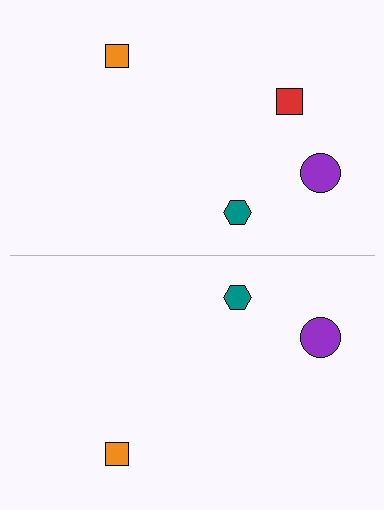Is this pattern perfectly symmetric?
No, the pattern is not perfectly symmetric. A red square is missing from the bottom side.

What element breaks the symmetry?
A red square is missing from the bottom side.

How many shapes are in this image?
There are 7 shapes in this image.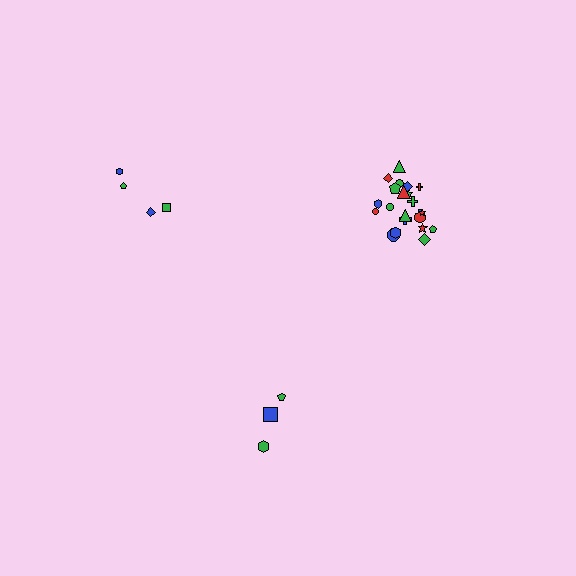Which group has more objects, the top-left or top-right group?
The top-right group.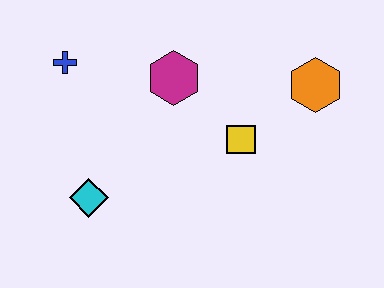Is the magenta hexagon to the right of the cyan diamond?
Yes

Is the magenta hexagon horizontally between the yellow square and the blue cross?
Yes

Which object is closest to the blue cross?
The magenta hexagon is closest to the blue cross.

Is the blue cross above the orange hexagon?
Yes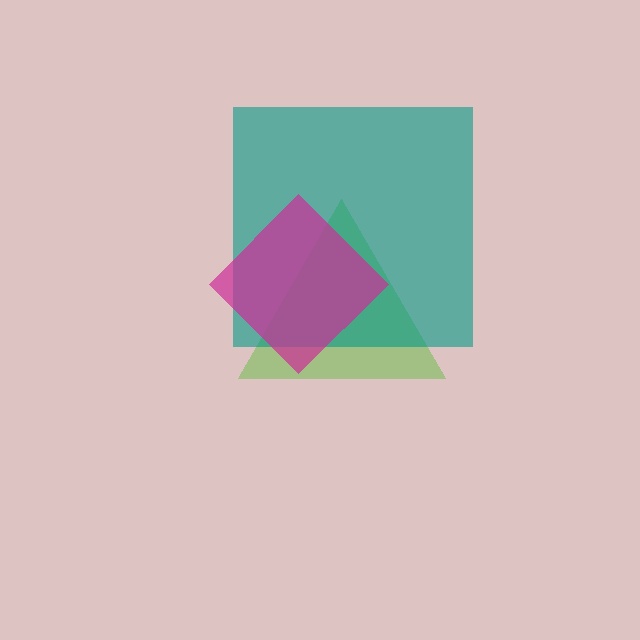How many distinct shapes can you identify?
There are 3 distinct shapes: a lime triangle, a teal square, a magenta diamond.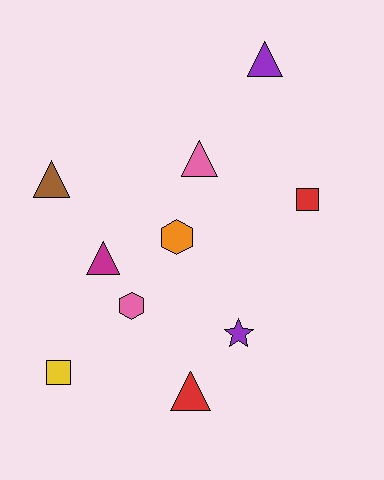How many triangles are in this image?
There are 5 triangles.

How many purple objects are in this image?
There are 2 purple objects.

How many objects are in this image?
There are 10 objects.